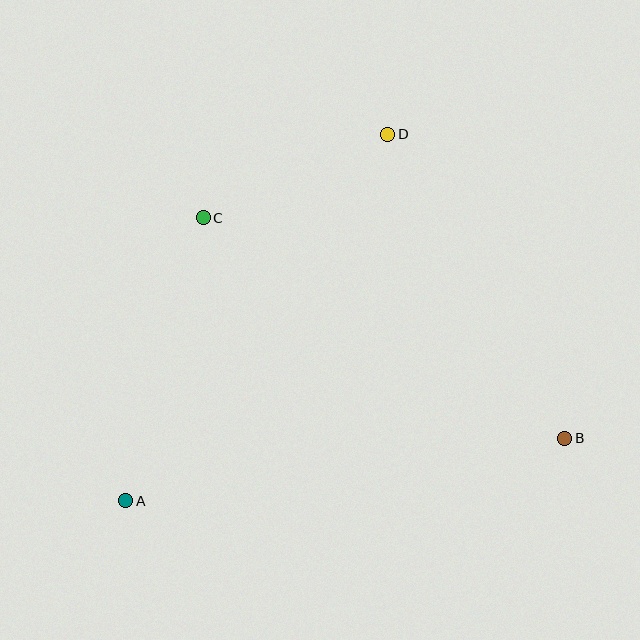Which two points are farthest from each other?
Points A and D are farthest from each other.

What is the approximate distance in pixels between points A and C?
The distance between A and C is approximately 293 pixels.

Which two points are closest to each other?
Points C and D are closest to each other.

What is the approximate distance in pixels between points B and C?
The distance between B and C is approximately 423 pixels.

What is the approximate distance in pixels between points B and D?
The distance between B and D is approximately 352 pixels.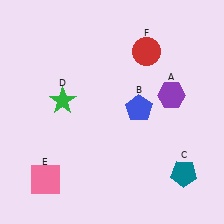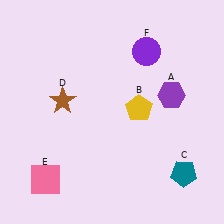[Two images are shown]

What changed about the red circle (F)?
In Image 1, F is red. In Image 2, it changed to purple.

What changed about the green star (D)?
In Image 1, D is green. In Image 2, it changed to brown.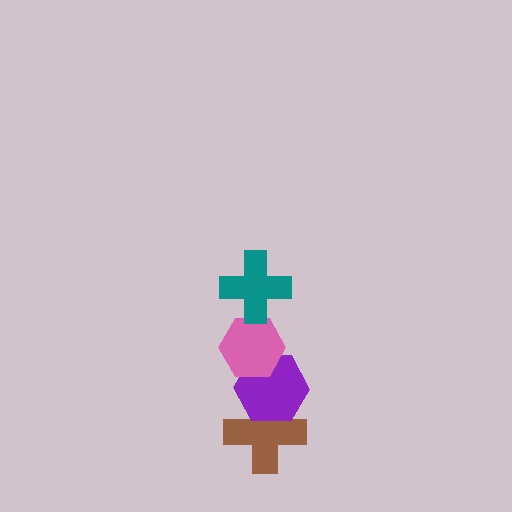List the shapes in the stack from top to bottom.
From top to bottom: the teal cross, the pink hexagon, the purple hexagon, the brown cross.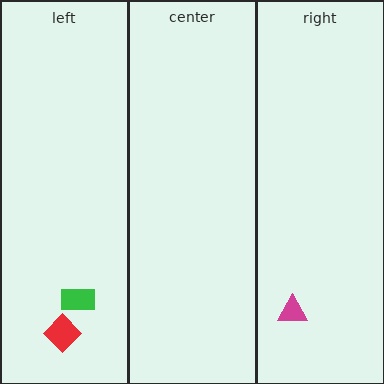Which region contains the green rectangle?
The left region.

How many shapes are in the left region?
2.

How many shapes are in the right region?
1.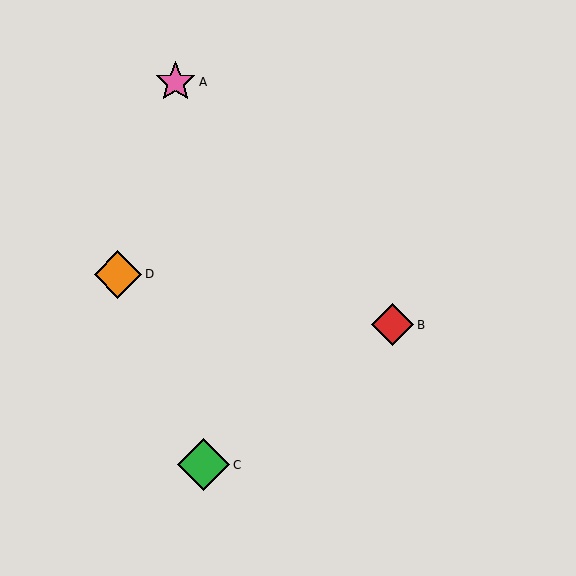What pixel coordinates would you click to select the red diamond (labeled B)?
Click at (393, 325) to select the red diamond B.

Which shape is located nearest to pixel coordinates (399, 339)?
The red diamond (labeled B) at (393, 325) is nearest to that location.